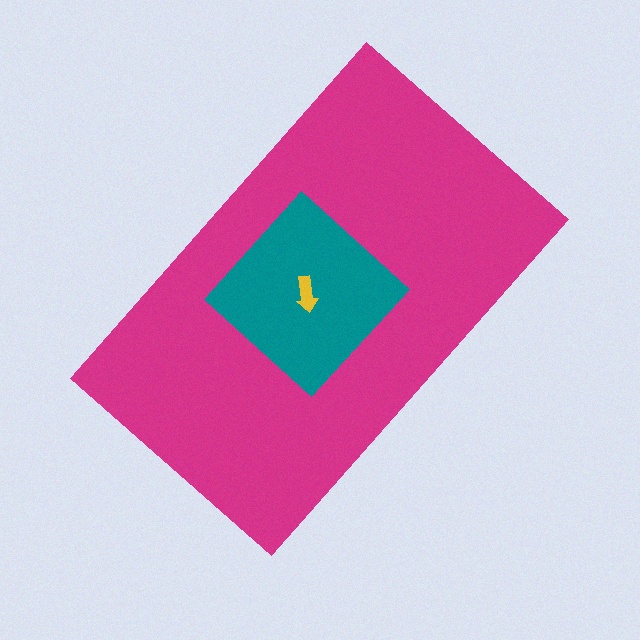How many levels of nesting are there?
3.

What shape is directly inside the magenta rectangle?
The teal diamond.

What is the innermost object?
The yellow arrow.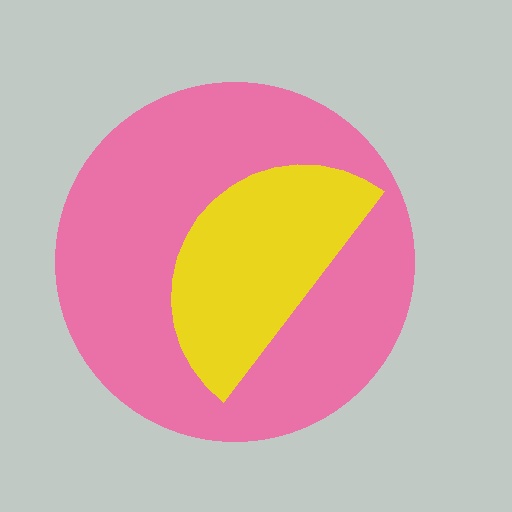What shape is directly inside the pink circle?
The yellow semicircle.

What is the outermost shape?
The pink circle.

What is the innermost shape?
The yellow semicircle.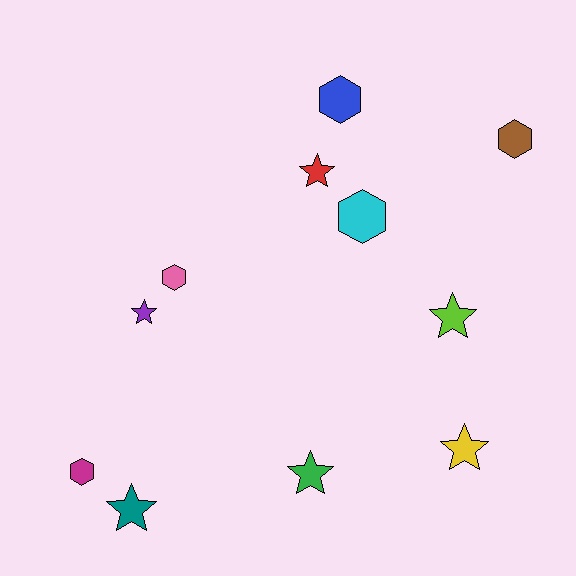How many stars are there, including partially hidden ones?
There are 6 stars.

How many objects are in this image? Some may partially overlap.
There are 11 objects.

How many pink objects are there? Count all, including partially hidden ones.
There is 1 pink object.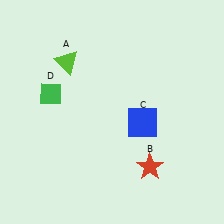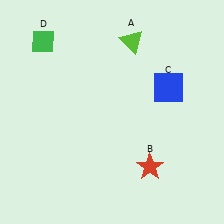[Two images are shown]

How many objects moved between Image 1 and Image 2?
3 objects moved between the two images.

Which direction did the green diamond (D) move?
The green diamond (D) moved up.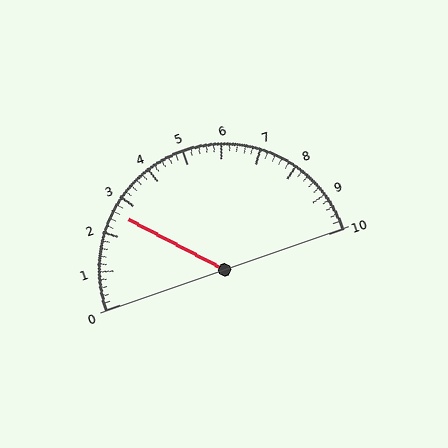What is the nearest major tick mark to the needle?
The nearest major tick mark is 3.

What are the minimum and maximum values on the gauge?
The gauge ranges from 0 to 10.